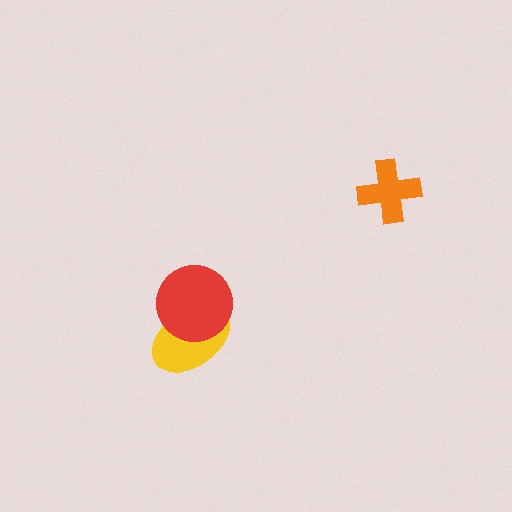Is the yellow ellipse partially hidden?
Yes, it is partially covered by another shape.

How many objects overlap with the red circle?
1 object overlaps with the red circle.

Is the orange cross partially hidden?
No, no other shape covers it.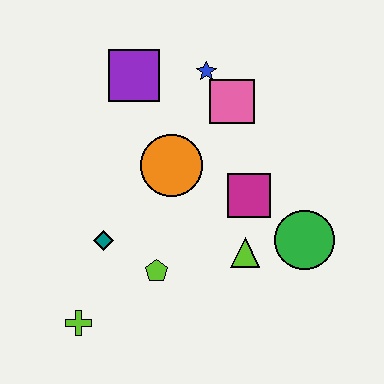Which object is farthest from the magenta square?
The lime cross is farthest from the magenta square.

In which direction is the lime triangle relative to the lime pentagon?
The lime triangle is to the right of the lime pentagon.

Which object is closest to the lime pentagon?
The teal diamond is closest to the lime pentagon.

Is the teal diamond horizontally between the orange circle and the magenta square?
No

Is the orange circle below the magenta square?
No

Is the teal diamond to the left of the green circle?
Yes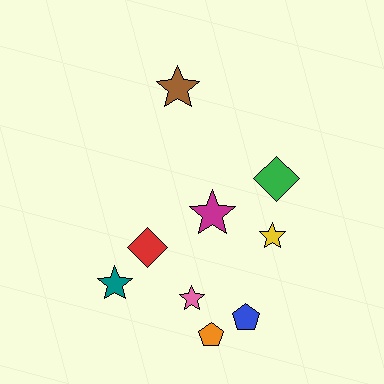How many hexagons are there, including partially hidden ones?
There are no hexagons.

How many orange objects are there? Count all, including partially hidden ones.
There is 1 orange object.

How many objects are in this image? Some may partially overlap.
There are 9 objects.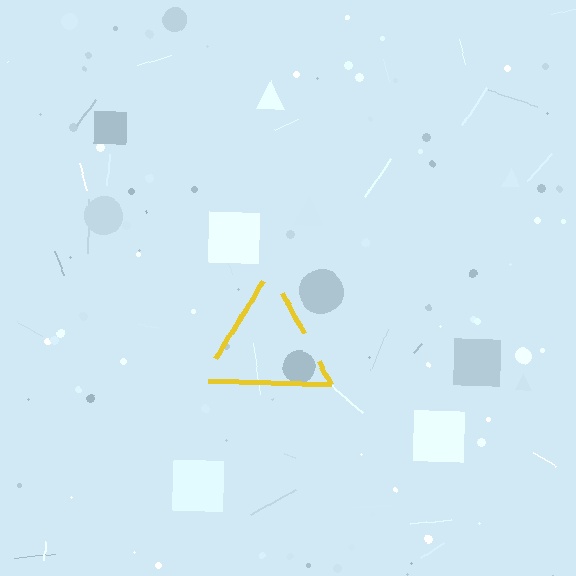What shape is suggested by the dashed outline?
The dashed outline suggests a triangle.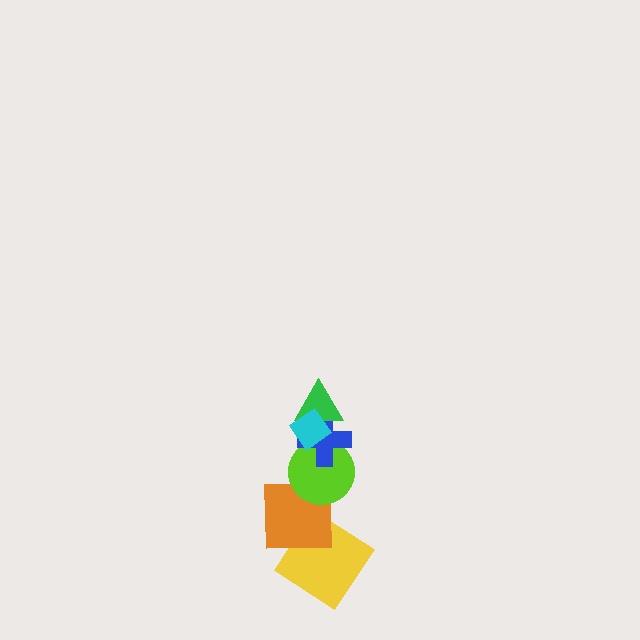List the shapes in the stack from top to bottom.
From top to bottom: the cyan diamond, the green triangle, the blue cross, the lime circle, the orange square, the yellow diamond.